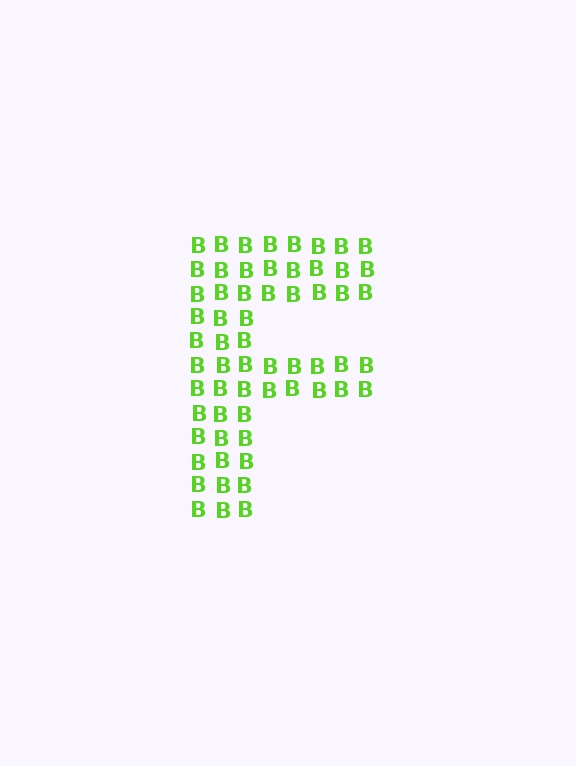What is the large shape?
The large shape is the letter F.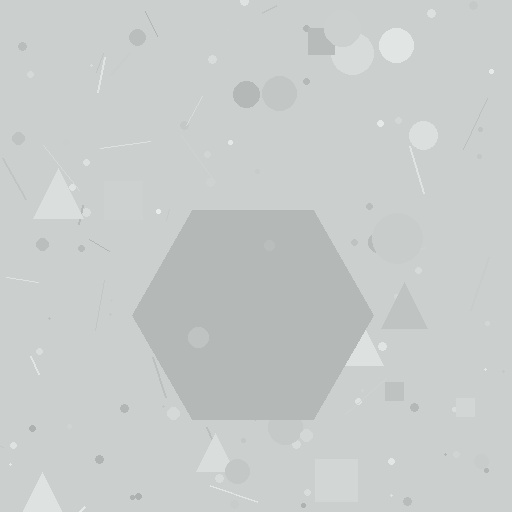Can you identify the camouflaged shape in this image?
The camouflaged shape is a hexagon.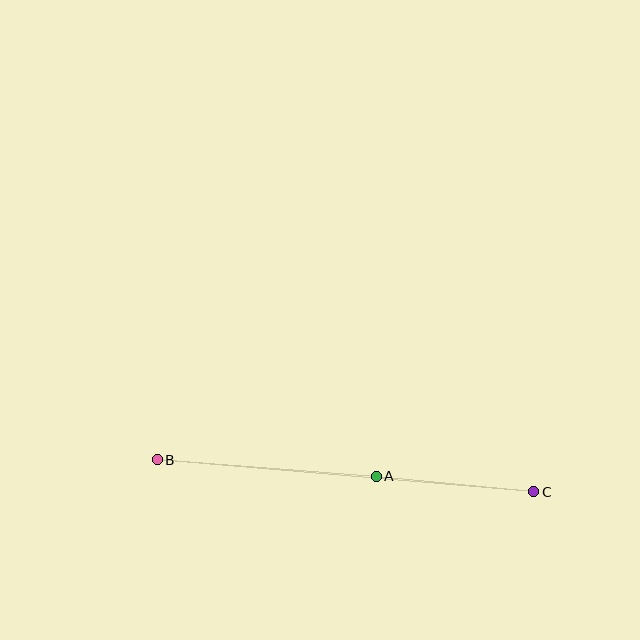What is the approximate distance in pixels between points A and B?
The distance between A and B is approximately 220 pixels.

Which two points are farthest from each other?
Points B and C are farthest from each other.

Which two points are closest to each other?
Points A and C are closest to each other.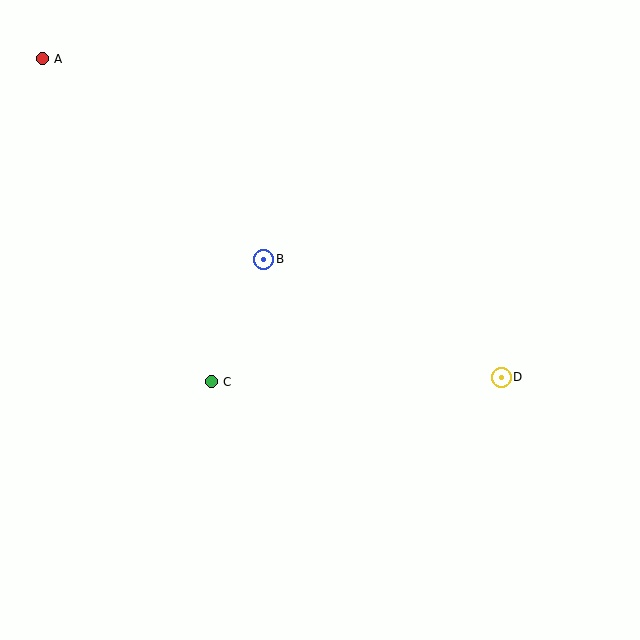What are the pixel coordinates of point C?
Point C is at (211, 382).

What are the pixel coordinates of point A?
Point A is at (42, 59).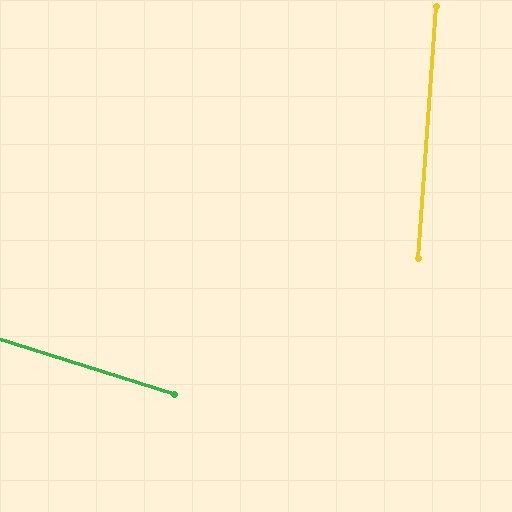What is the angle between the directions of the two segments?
Approximately 77 degrees.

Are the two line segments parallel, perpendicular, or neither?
Neither parallel nor perpendicular — they differ by about 77°.